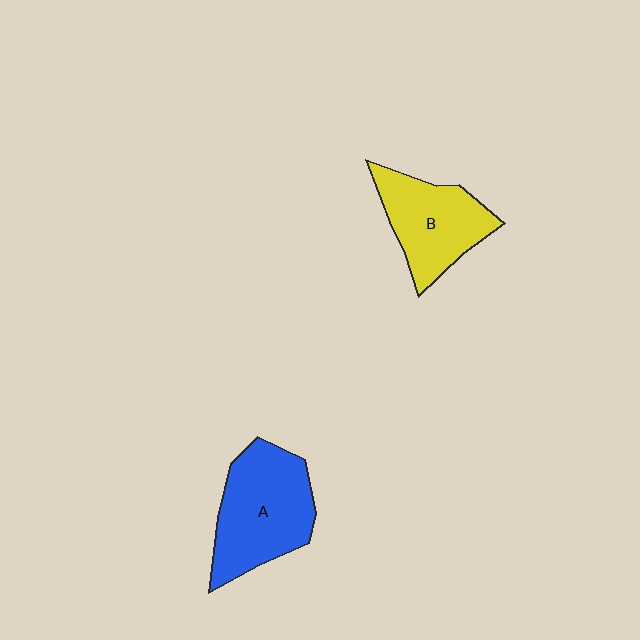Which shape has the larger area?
Shape A (blue).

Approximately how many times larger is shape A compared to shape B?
Approximately 1.2 times.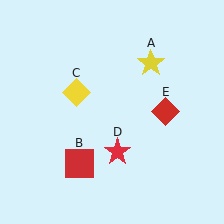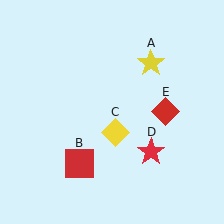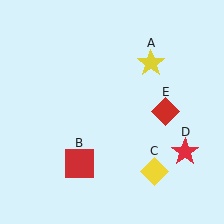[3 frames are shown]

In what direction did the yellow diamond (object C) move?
The yellow diamond (object C) moved down and to the right.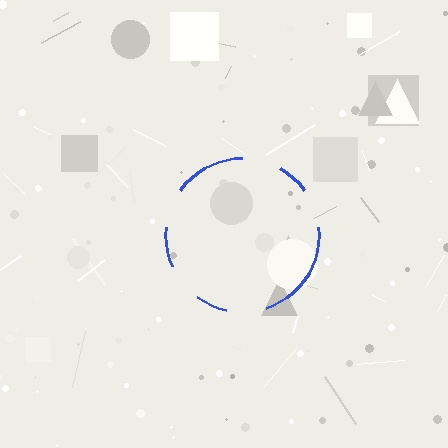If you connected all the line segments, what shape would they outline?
They would outline a circle.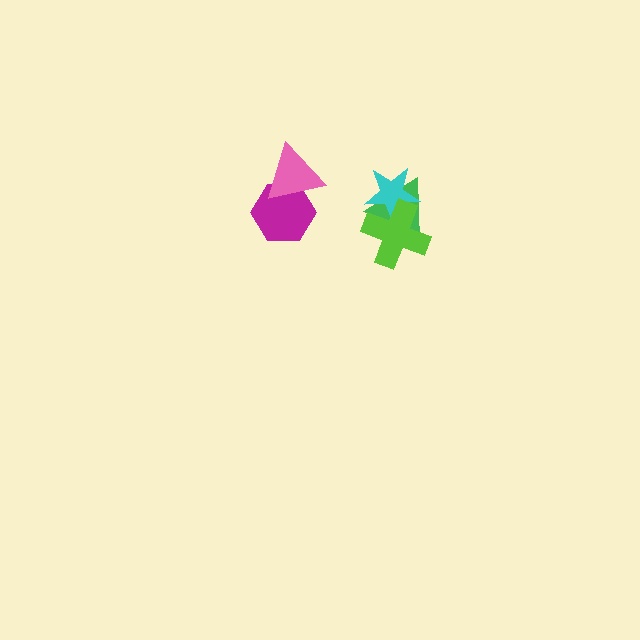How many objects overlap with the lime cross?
2 objects overlap with the lime cross.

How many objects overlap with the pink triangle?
1 object overlaps with the pink triangle.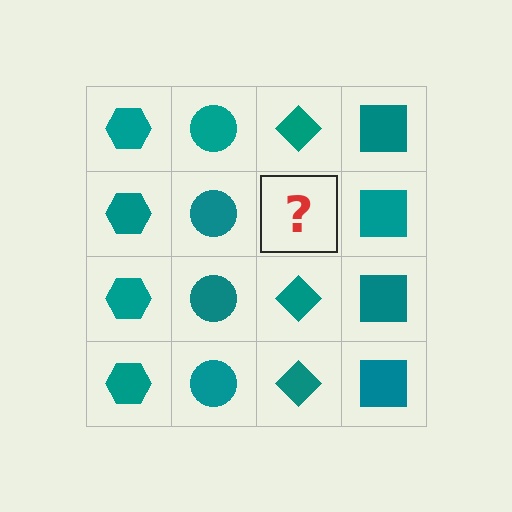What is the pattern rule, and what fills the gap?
The rule is that each column has a consistent shape. The gap should be filled with a teal diamond.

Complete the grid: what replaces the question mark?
The question mark should be replaced with a teal diamond.